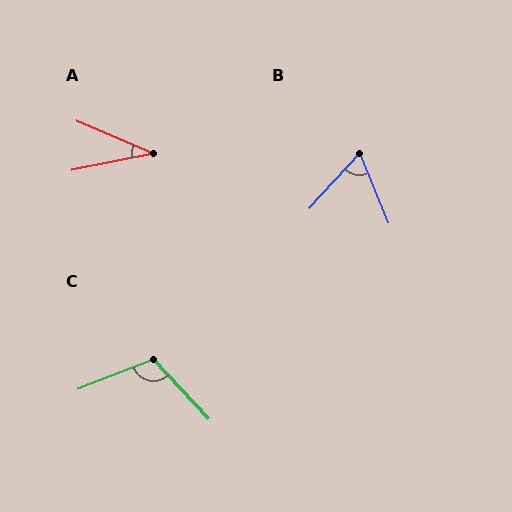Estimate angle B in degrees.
Approximately 65 degrees.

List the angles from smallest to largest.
A (35°), B (65°), C (112°).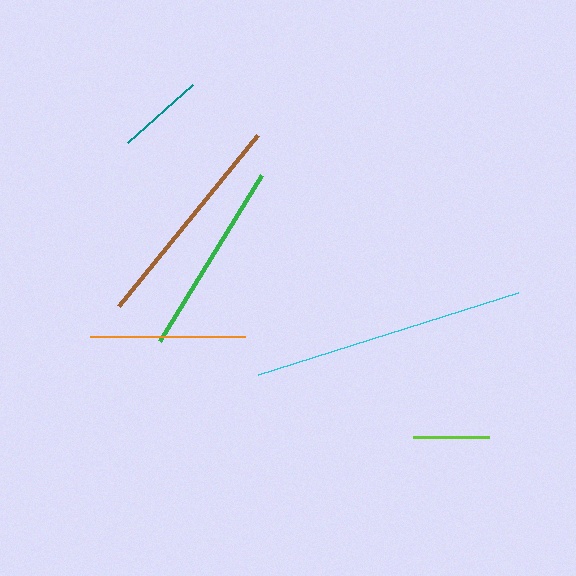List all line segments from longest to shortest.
From longest to shortest: cyan, brown, green, orange, teal, lime.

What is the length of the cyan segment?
The cyan segment is approximately 273 pixels long.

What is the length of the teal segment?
The teal segment is approximately 87 pixels long.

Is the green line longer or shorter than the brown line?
The brown line is longer than the green line.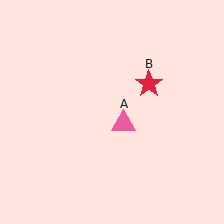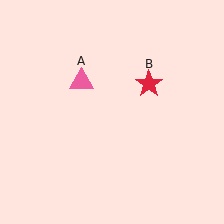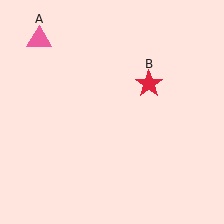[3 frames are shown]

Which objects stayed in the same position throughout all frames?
Red star (object B) remained stationary.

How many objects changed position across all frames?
1 object changed position: pink triangle (object A).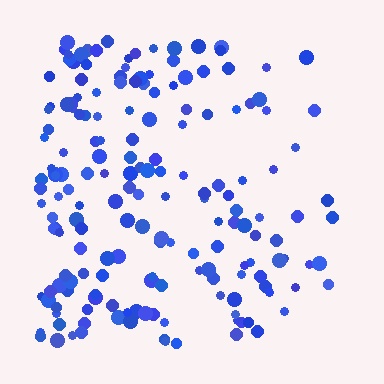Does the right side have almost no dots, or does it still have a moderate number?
Still a moderate number, just noticeably fewer than the left.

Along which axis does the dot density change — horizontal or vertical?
Horizontal.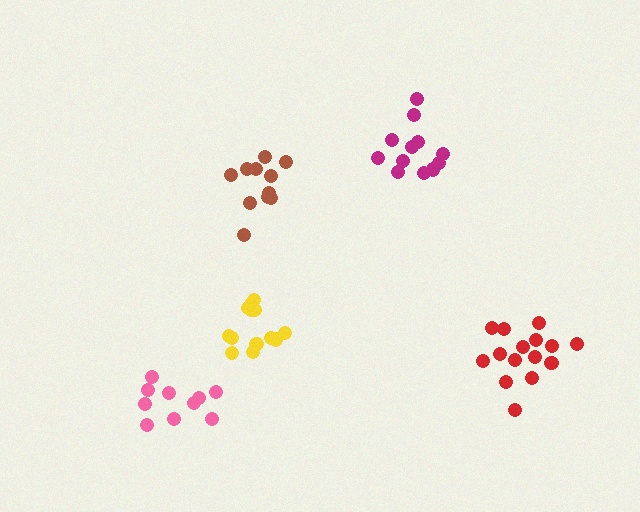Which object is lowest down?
The pink cluster is bottommost.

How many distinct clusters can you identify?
There are 5 distinct clusters.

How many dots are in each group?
Group 1: 15 dots, Group 2: 13 dots, Group 3: 10 dots, Group 4: 12 dots, Group 5: 11 dots (61 total).